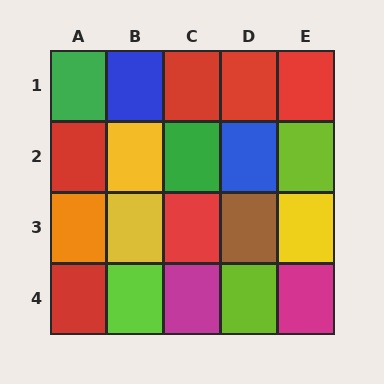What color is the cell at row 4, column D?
Lime.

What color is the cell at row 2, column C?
Green.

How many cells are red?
6 cells are red.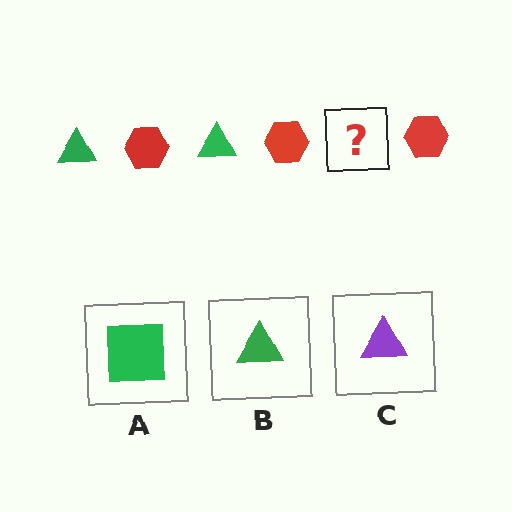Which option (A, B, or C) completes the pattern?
B.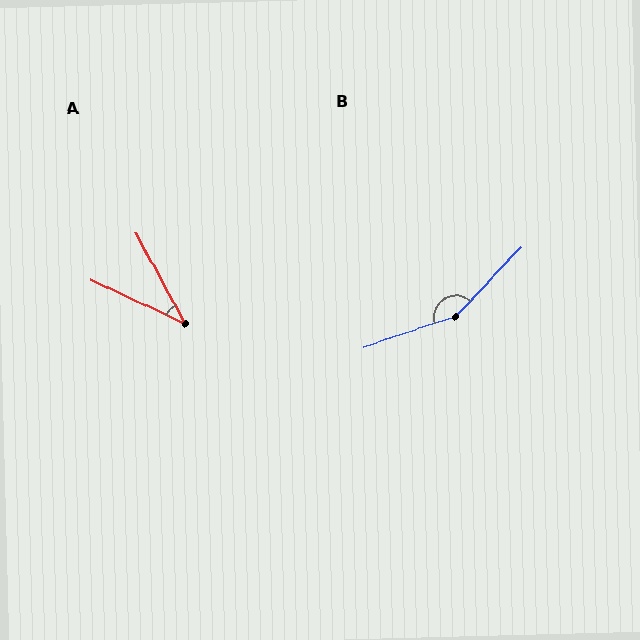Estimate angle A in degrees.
Approximately 36 degrees.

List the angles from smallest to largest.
A (36°), B (152°).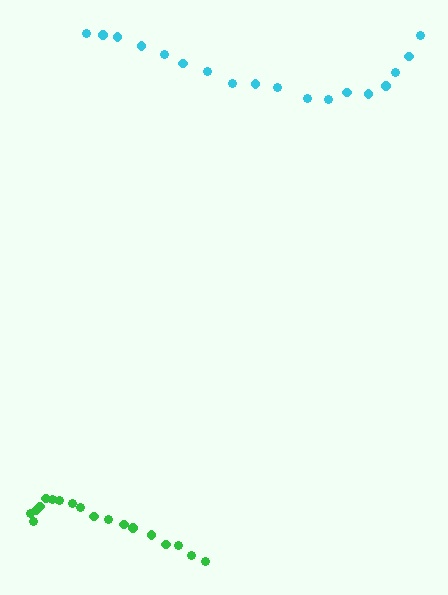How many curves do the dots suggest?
There are 2 distinct paths.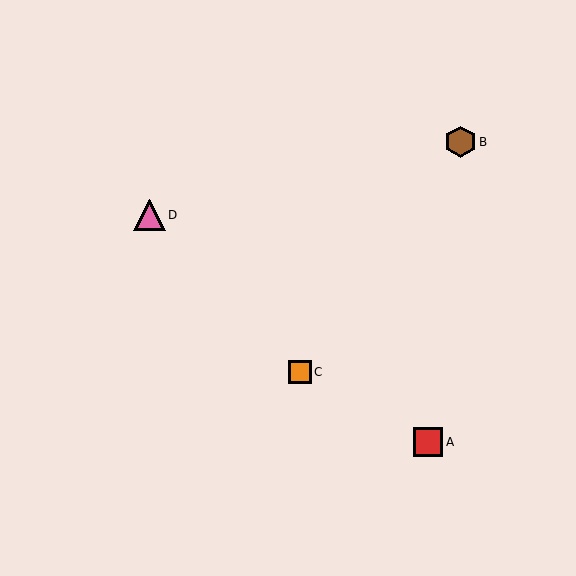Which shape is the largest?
The pink triangle (labeled D) is the largest.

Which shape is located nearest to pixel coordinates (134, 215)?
The pink triangle (labeled D) at (149, 215) is nearest to that location.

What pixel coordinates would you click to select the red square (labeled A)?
Click at (428, 442) to select the red square A.